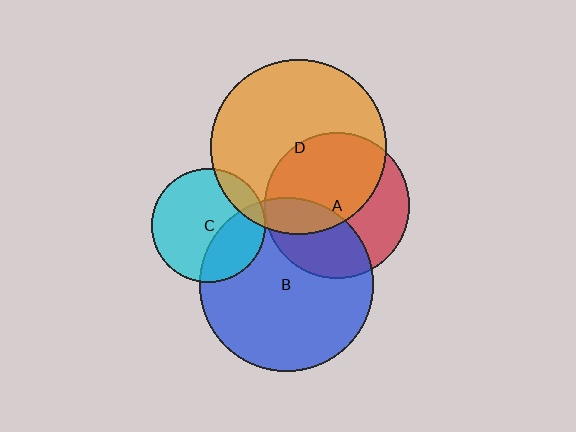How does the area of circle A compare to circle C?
Approximately 1.6 times.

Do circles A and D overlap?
Yes.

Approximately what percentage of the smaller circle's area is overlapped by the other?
Approximately 55%.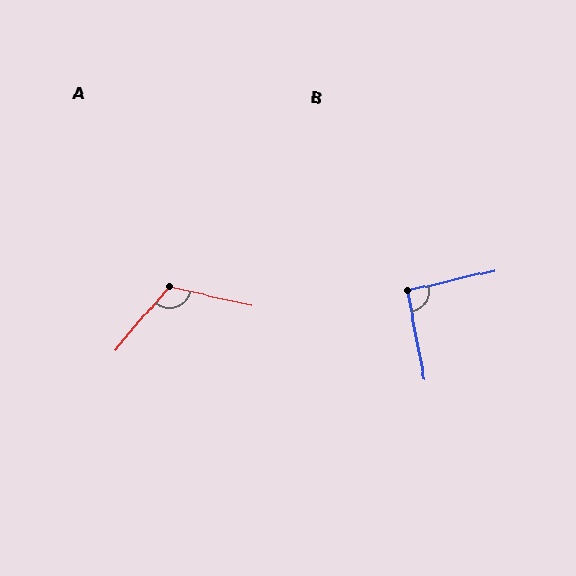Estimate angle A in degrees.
Approximately 117 degrees.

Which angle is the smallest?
B, at approximately 92 degrees.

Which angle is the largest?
A, at approximately 117 degrees.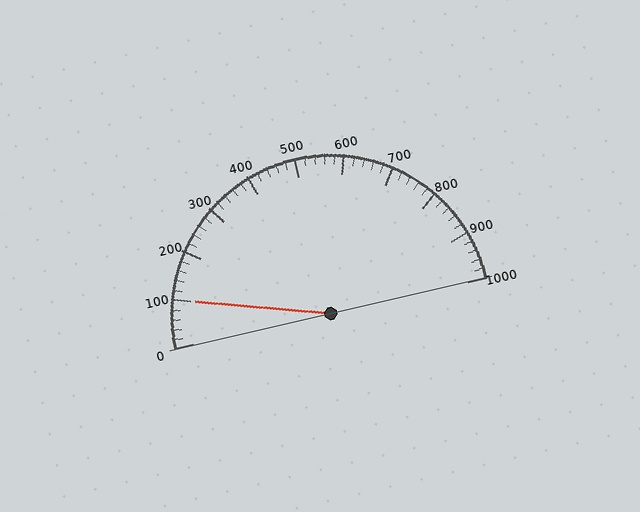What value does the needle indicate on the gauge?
The needle indicates approximately 100.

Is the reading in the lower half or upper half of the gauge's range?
The reading is in the lower half of the range (0 to 1000).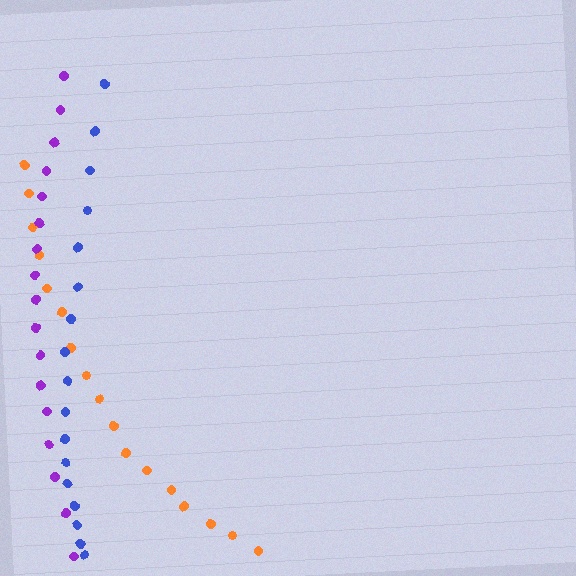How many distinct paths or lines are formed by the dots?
There are 3 distinct paths.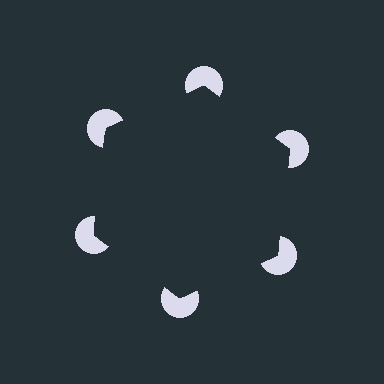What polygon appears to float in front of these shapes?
An illusory hexagon — its edges are inferred from the aligned wedge cuts in the pac-man discs, not physically drawn.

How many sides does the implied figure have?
6 sides.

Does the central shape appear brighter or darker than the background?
It typically appears slightly darker than the background, even though no actual brightness change is drawn.